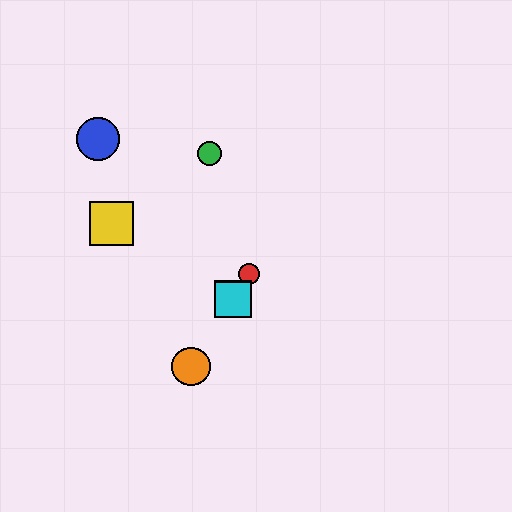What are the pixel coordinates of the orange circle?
The orange circle is at (191, 366).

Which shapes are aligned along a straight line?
The red circle, the purple square, the orange circle, the cyan square are aligned along a straight line.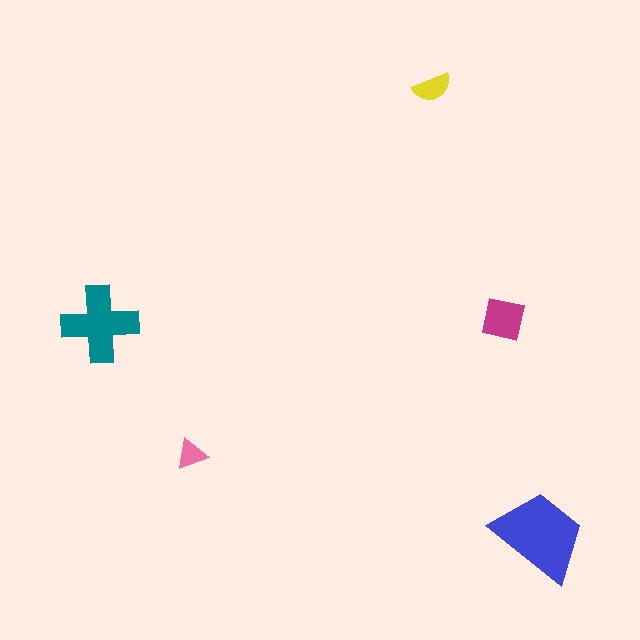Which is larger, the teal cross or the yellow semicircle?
The teal cross.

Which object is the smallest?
The pink triangle.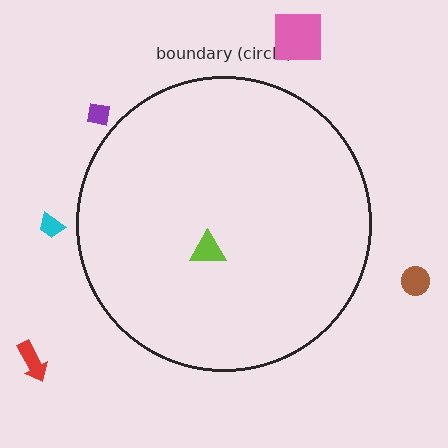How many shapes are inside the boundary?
1 inside, 5 outside.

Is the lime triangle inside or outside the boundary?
Inside.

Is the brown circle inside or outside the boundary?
Outside.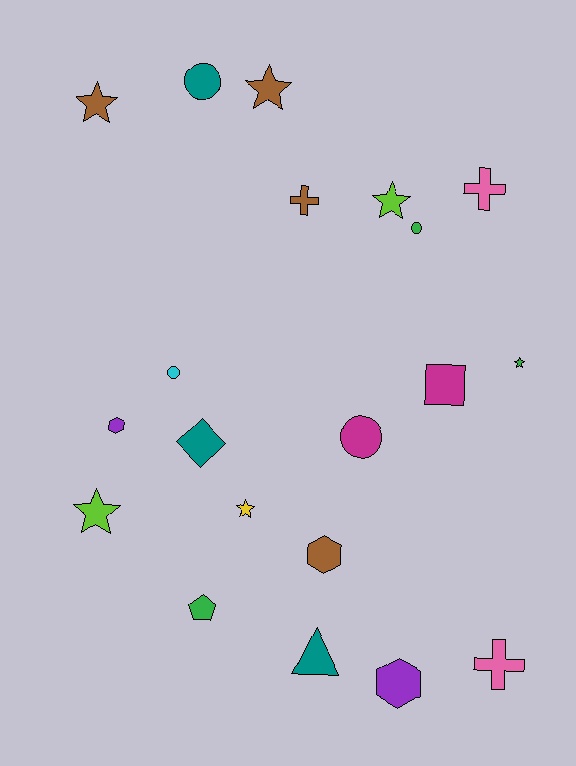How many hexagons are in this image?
There are 3 hexagons.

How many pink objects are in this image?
There are 2 pink objects.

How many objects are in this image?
There are 20 objects.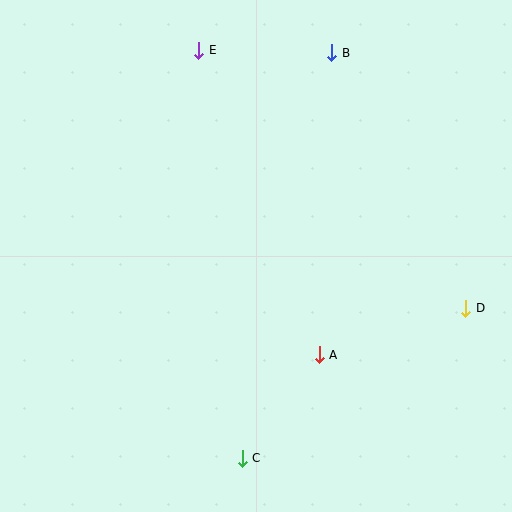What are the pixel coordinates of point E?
Point E is at (199, 50).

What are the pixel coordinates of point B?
Point B is at (332, 53).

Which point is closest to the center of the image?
Point A at (319, 355) is closest to the center.